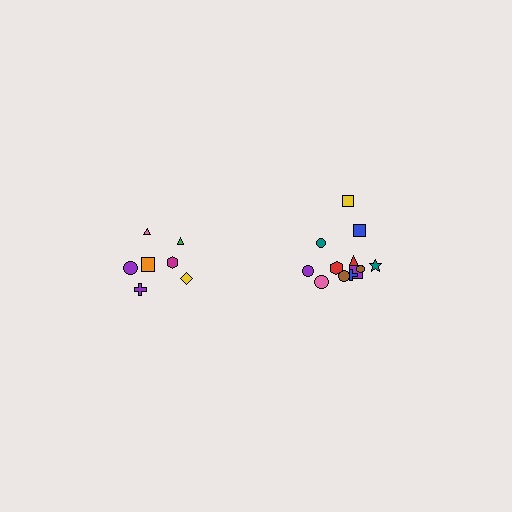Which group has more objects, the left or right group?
The right group.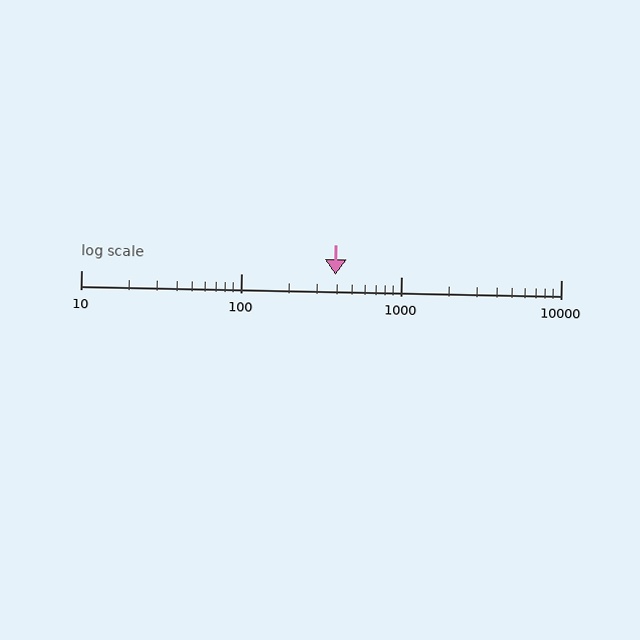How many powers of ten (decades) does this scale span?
The scale spans 3 decades, from 10 to 10000.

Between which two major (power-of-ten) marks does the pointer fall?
The pointer is between 100 and 1000.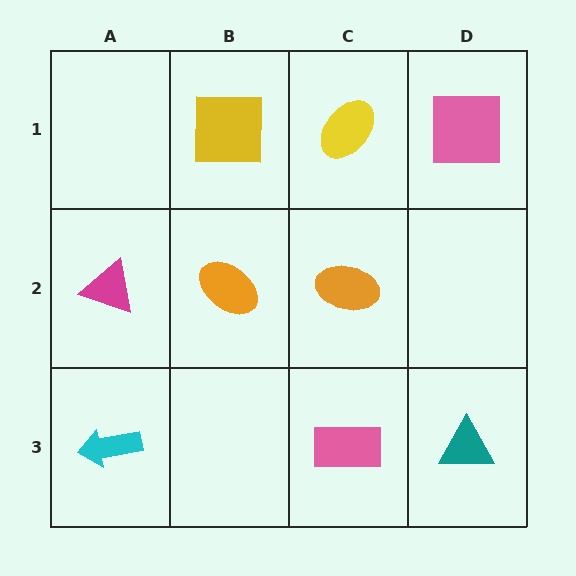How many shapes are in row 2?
3 shapes.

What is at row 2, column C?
An orange ellipse.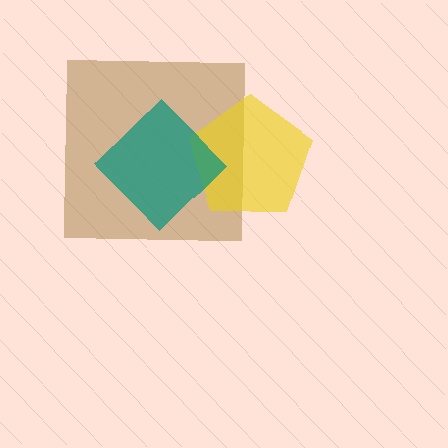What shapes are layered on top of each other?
The layered shapes are: a brown square, a yellow pentagon, a teal diamond.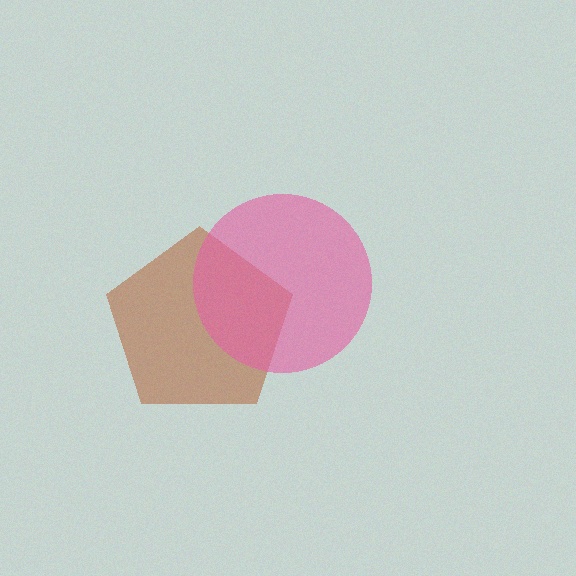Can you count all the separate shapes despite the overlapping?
Yes, there are 2 separate shapes.